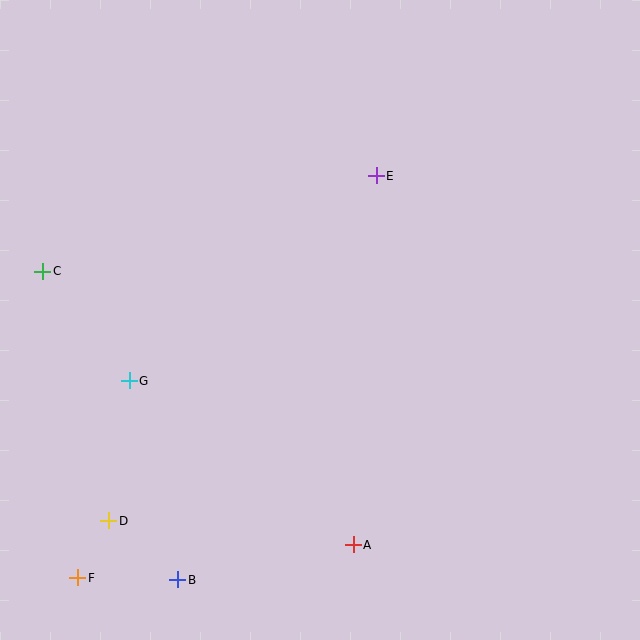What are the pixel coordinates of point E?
Point E is at (376, 176).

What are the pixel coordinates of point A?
Point A is at (353, 545).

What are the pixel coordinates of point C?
Point C is at (43, 271).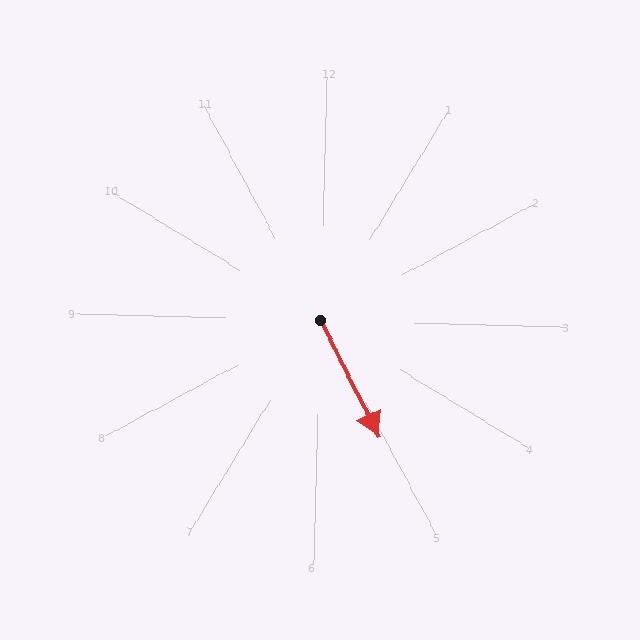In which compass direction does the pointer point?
Southeast.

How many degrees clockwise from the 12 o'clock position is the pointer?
Approximately 151 degrees.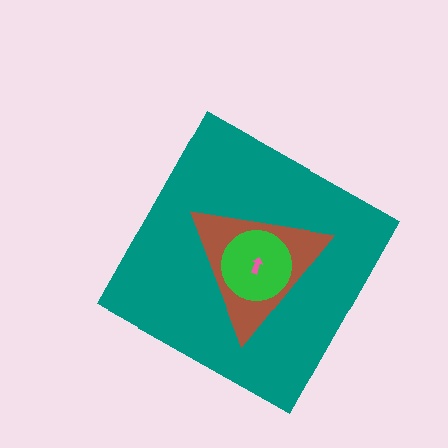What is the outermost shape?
The teal diamond.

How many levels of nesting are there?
4.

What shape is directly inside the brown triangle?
The green circle.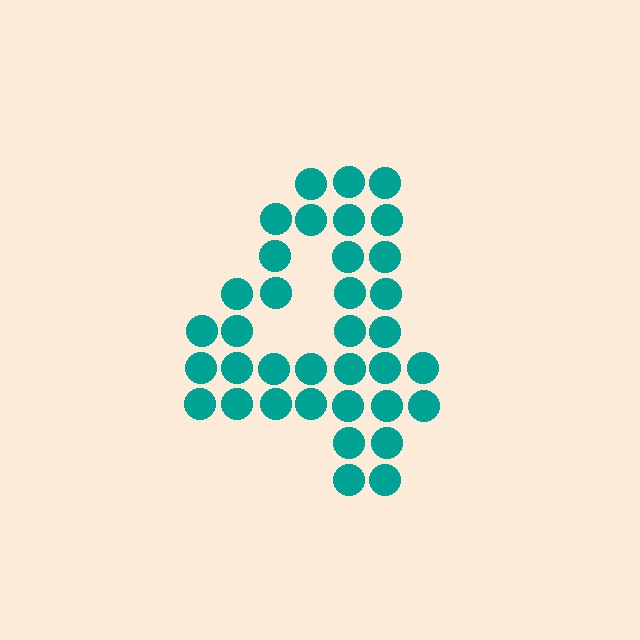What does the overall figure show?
The overall figure shows the digit 4.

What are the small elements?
The small elements are circles.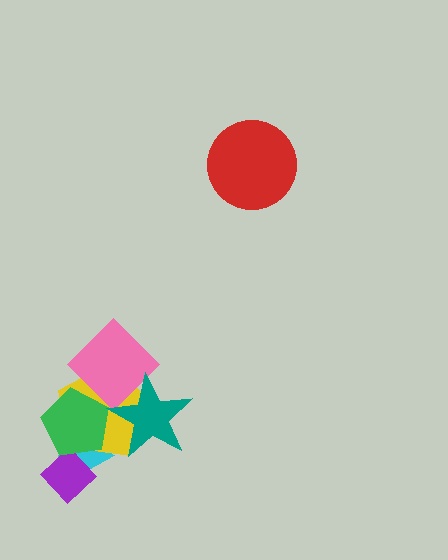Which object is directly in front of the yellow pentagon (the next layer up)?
The pink diamond is directly in front of the yellow pentagon.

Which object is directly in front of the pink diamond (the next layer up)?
The green pentagon is directly in front of the pink diamond.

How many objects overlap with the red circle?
0 objects overlap with the red circle.